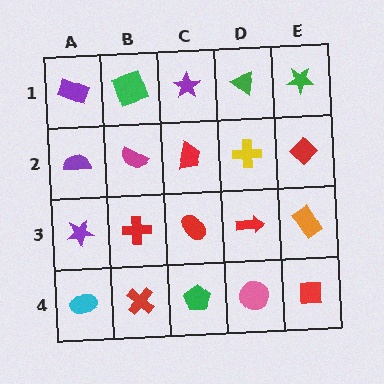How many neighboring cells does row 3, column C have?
4.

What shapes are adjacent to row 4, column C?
A red ellipse (row 3, column C), a red cross (row 4, column B), a pink circle (row 4, column D).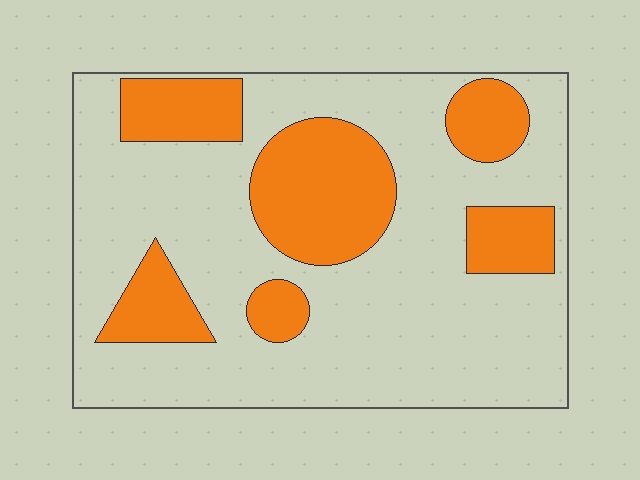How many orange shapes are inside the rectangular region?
6.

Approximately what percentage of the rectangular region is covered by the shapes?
Approximately 30%.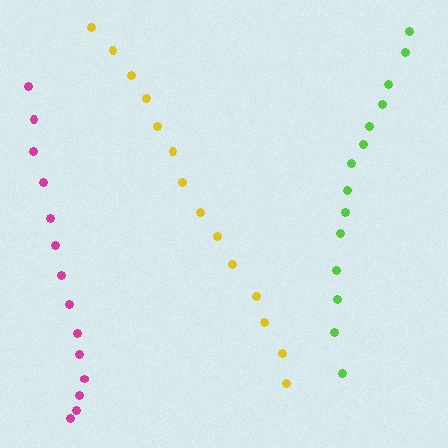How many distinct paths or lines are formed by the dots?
There are 3 distinct paths.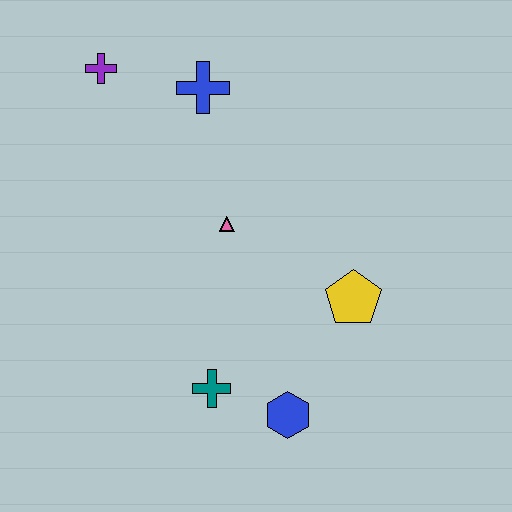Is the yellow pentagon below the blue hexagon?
No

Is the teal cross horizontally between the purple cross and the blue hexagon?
Yes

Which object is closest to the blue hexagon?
The teal cross is closest to the blue hexagon.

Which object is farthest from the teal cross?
The purple cross is farthest from the teal cross.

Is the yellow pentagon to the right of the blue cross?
Yes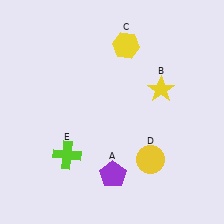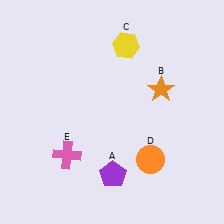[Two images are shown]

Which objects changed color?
B changed from yellow to orange. D changed from yellow to orange. E changed from lime to pink.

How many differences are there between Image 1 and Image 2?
There are 3 differences between the two images.